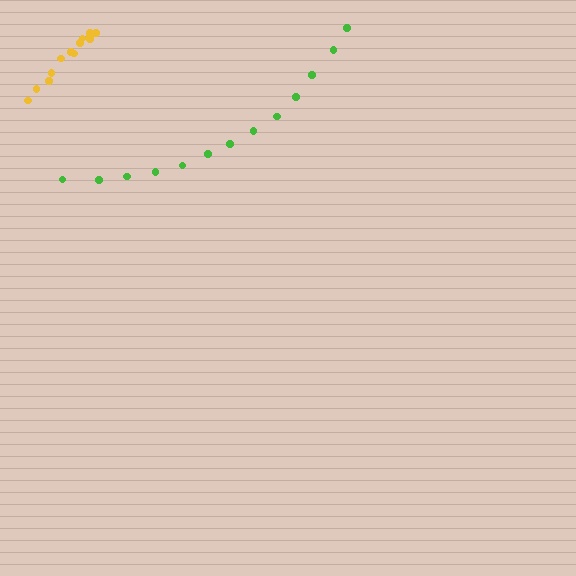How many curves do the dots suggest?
There are 2 distinct paths.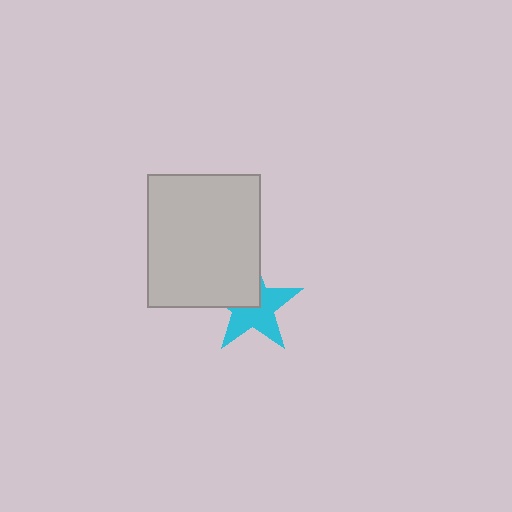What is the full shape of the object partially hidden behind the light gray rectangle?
The partially hidden object is a cyan star.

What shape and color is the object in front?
The object in front is a light gray rectangle.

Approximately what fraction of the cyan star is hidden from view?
Roughly 40% of the cyan star is hidden behind the light gray rectangle.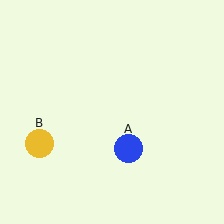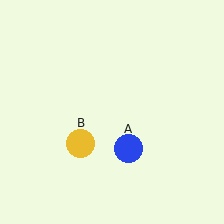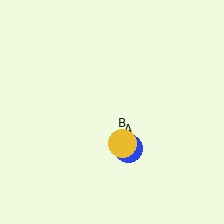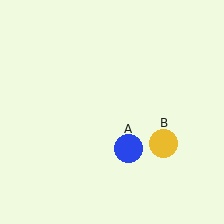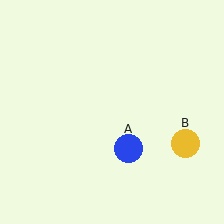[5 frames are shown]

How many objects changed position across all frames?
1 object changed position: yellow circle (object B).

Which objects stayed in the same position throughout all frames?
Blue circle (object A) remained stationary.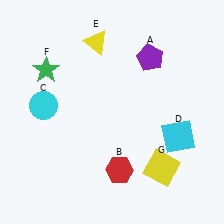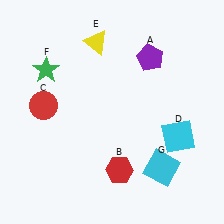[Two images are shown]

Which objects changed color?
C changed from cyan to red. G changed from yellow to cyan.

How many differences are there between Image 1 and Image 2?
There are 2 differences between the two images.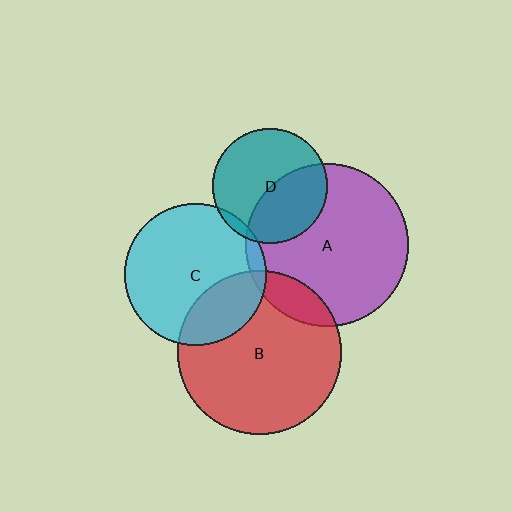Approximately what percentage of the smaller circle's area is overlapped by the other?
Approximately 10%.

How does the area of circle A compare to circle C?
Approximately 1.3 times.